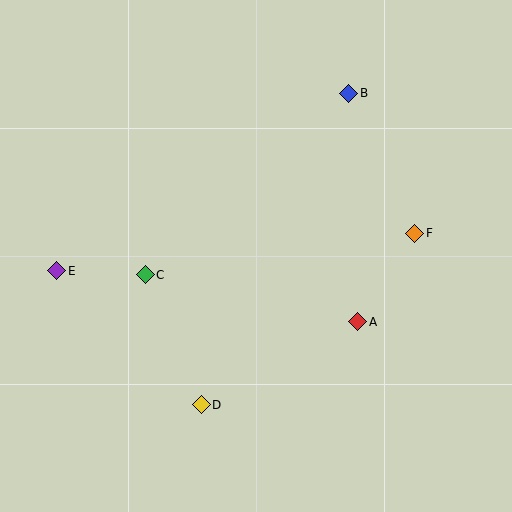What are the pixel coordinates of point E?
Point E is at (57, 271).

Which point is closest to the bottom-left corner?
Point D is closest to the bottom-left corner.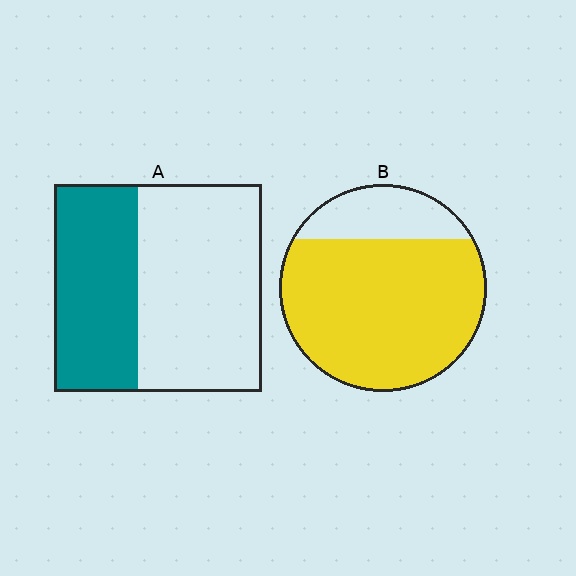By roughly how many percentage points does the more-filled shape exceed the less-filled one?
By roughly 40 percentage points (B over A).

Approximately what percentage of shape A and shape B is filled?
A is approximately 40% and B is approximately 80%.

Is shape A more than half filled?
No.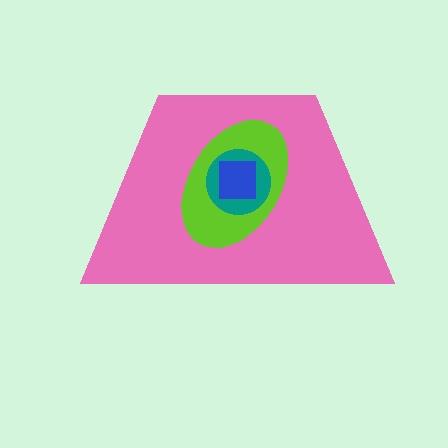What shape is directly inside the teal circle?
The blue square.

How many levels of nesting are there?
4.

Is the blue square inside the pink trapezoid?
Yes.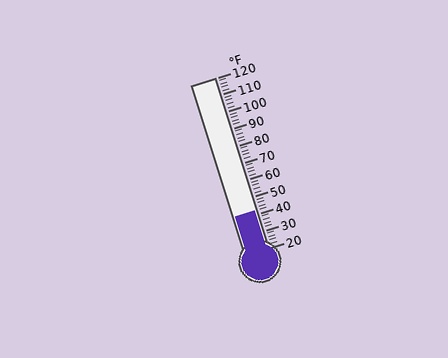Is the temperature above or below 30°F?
The temperature is above 30°F.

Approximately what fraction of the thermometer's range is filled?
The thermometer is filled to approximately 20% of its range.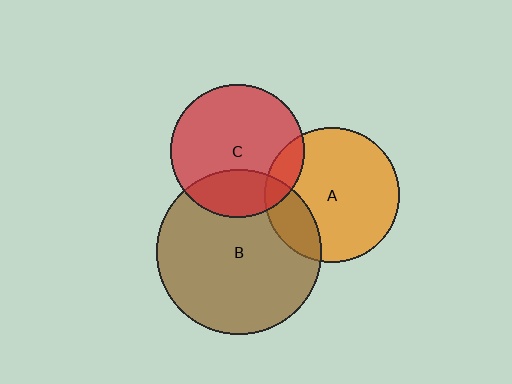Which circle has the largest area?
Circle B (brown).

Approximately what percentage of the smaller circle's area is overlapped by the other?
Approximately 15%.